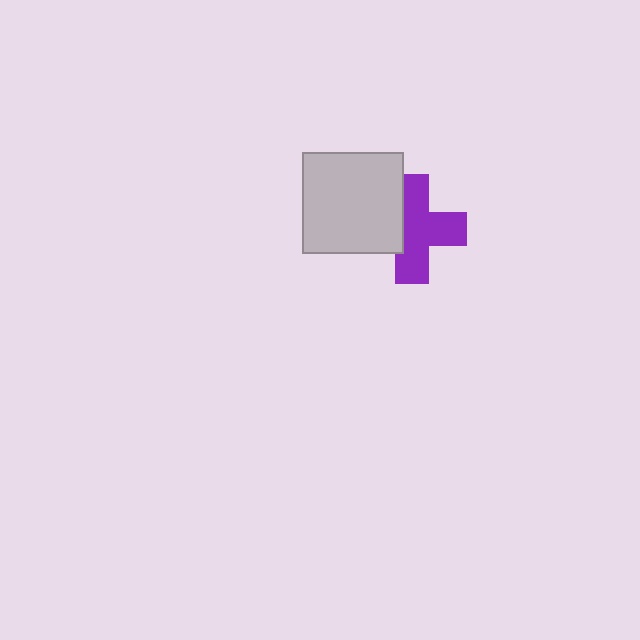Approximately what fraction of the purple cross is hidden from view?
Roughly 31% of the purple cross is hidden behind the light gray square.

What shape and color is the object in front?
The object in front is a light gray square.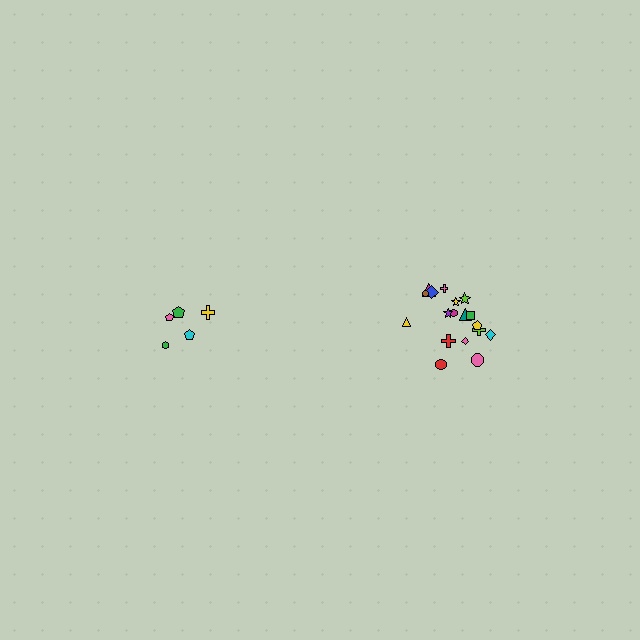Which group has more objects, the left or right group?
The right group.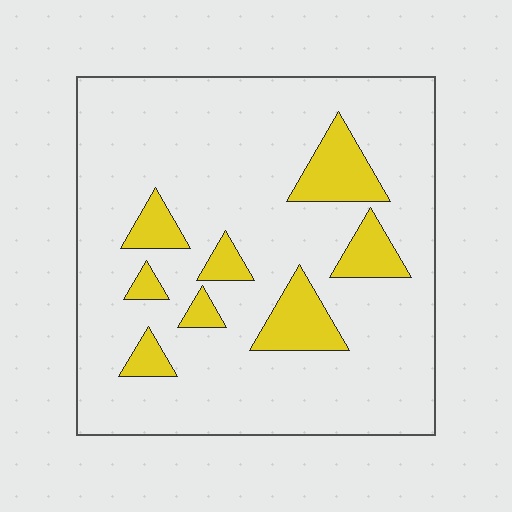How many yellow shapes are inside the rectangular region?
8.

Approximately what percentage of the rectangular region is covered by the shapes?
Approximately 15%.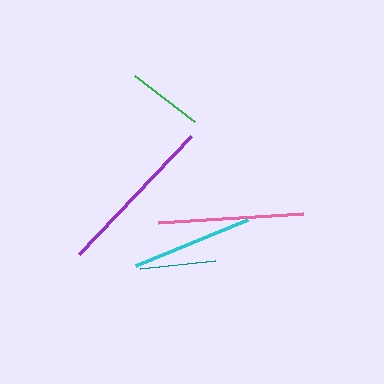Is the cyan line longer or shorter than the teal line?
The cyan line is longer than the teal line.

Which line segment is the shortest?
The teal line is the shortest at approximately 75 pixels.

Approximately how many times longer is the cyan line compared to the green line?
The cyan line is approximately 1.6 times the length of the green line.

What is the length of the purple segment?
The purple segment is approximately 163 pixels long.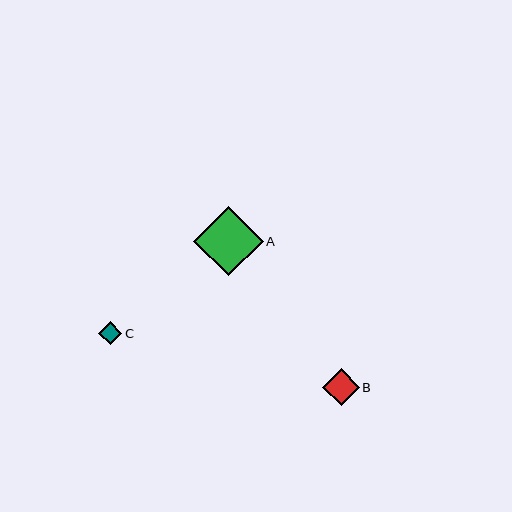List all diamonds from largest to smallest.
From largest to smallest: A, B, C.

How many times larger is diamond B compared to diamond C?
Diamond B is approximately 1.6 times the size of diamond C.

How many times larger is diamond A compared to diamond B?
Diamond A is approximately 1.9 times the size of diamond B.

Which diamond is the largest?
Diamond A is the largest with a size of approximately 70 pixels.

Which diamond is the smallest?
Diamond C is the smallest with a size of approximately 23 pixels.